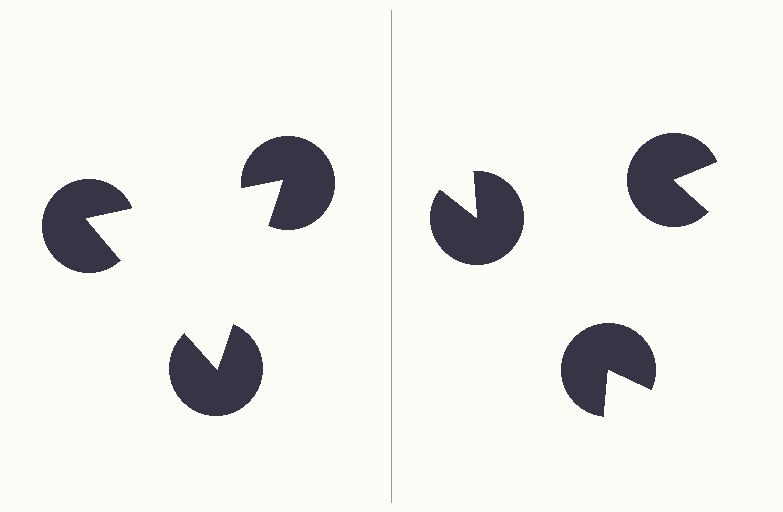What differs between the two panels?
The pac-man discs are positioned identically on both sides; only the wedge orientations differ. On the left they align to a triangle; on the right they are misaligned.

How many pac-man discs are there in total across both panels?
6 — 3 on each side.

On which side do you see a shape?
An illusory triangle appears on the left side. On the right side the wedge cuts are rotated, so no coherent shape forms.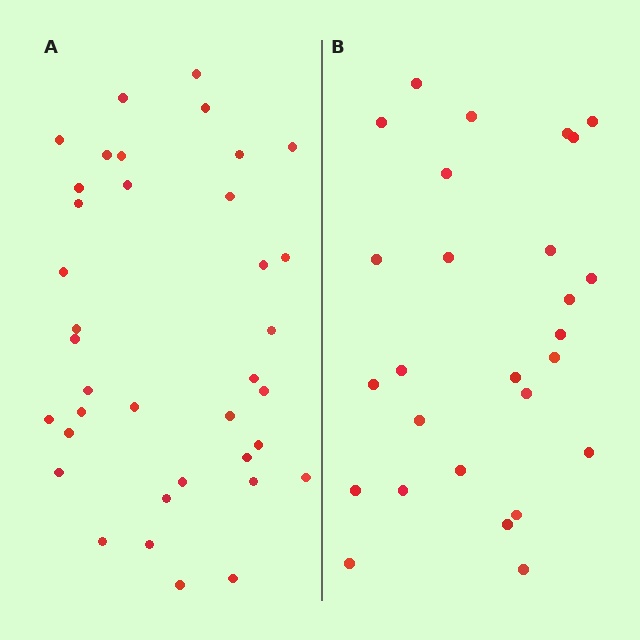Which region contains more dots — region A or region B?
Region A (the left region) has more dots.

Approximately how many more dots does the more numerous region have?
Region A has roughly 10 or so more dots than region B.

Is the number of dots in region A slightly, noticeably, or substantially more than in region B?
Region A has noticeably more, but not dramatically so. The ratio is roughly 1.4 to 1.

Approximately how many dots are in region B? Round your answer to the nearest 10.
About 30 dots. (The exact count is 27, which rounds to 30.)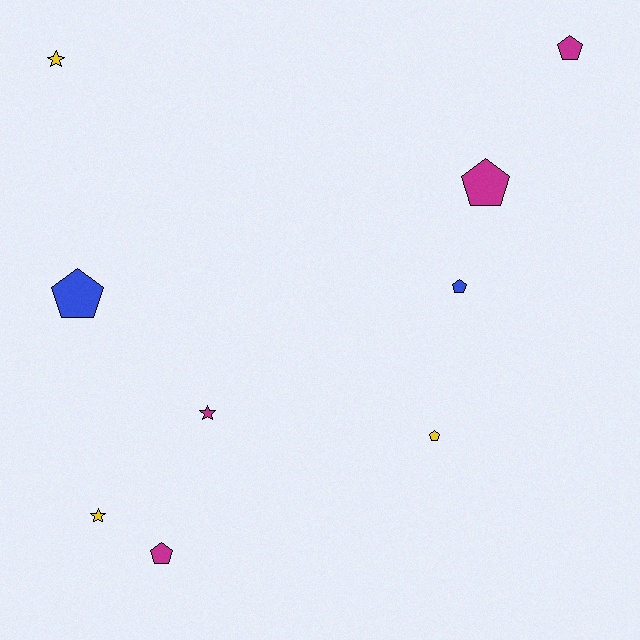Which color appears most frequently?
Magenta, with 4 objects.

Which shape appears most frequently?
Pentagon, with 6 objects.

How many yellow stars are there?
There are 2 yellow stars.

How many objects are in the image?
There are 9 objects.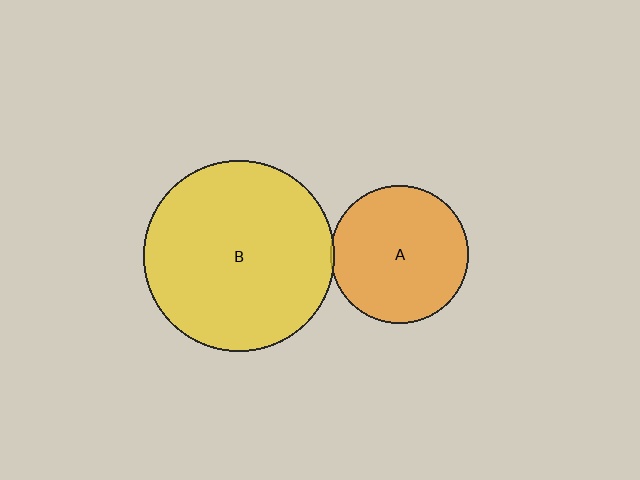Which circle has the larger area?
Circle B (yellow).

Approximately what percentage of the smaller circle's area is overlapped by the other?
Approximately 5%.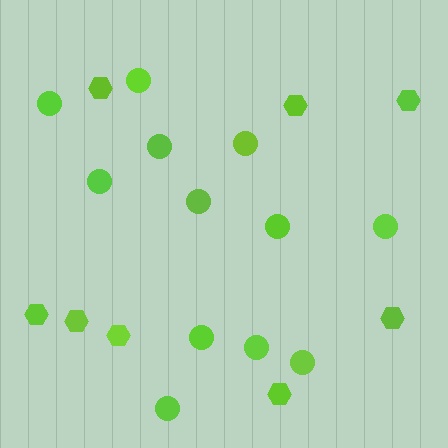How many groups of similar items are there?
There are 2 groups: one group of circles (12) and one group of hexagons (8).